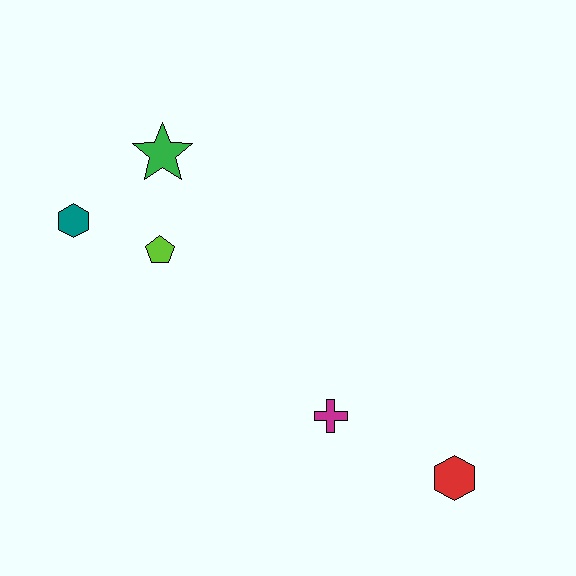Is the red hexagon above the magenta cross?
No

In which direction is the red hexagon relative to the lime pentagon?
The red hexagon is to the right of the lime pentagon.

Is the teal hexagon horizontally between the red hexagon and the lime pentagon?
No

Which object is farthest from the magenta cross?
The teal hexagon is farthest from the magenta cross.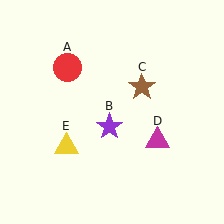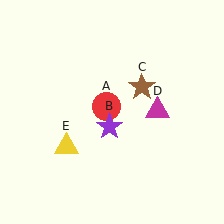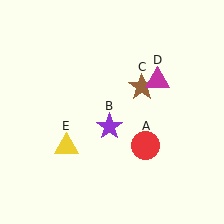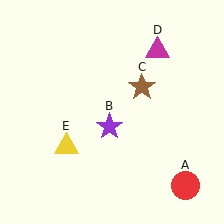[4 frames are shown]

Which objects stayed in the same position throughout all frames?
Purple star (object B) and brown star (object C) and yellow triangle (object E) remained stationary.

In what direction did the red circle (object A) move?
The red circle (object A) moved down and to the right.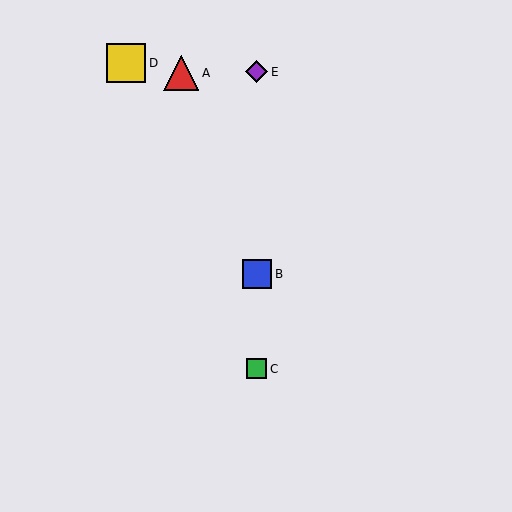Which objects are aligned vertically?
Objects B, C, E are aligned vertically.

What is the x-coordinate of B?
Object B is at x≈257.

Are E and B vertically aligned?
Yes, both are at x≈257.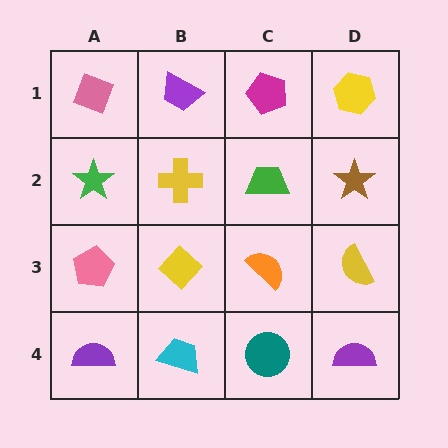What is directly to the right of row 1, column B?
A magenta pentagon.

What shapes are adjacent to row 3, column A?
A green star (row 2, column A), a purple semicircle (row 4, column A), a yellow diamond (row 3, column B).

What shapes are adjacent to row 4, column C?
An orange semicircle (row 3, column C), a cyan trapezoid (row 4, column B), a purple semicircle (row 4, column D).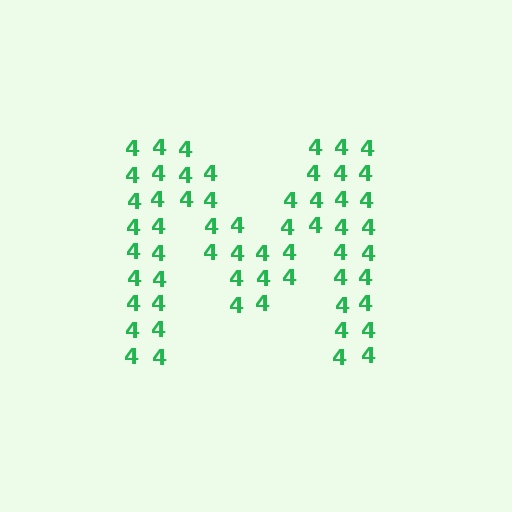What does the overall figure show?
The overall figure shows the letter M.